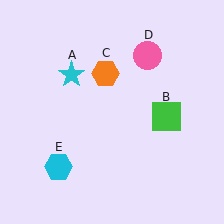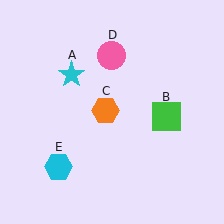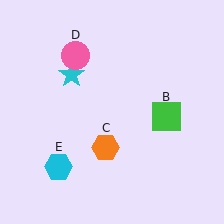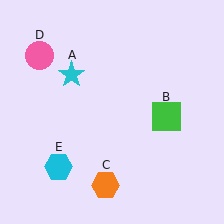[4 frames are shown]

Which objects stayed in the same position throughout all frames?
Cyan star (object A) and green square (object B) and cyan hexagon (object E) remained stationary.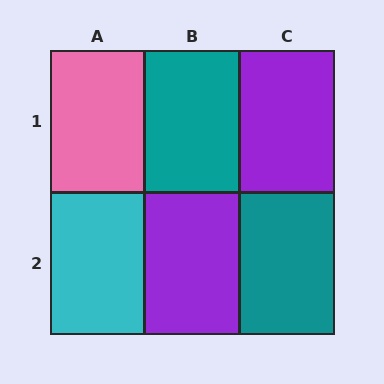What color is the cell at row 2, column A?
Cyan.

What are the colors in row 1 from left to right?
Pink, teal, purple.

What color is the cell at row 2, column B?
Purple.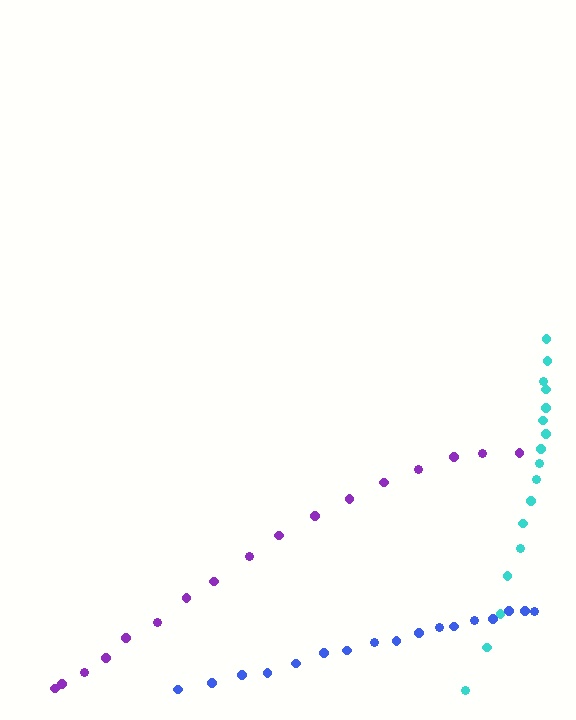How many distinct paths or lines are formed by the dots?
There are 3 distinct paths.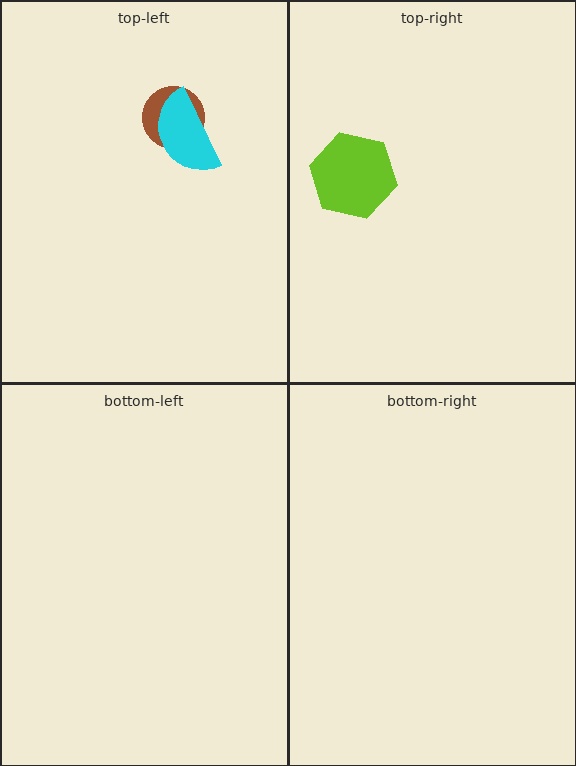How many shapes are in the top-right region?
1.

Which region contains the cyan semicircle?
The top-left region.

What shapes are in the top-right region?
The lime hexagon.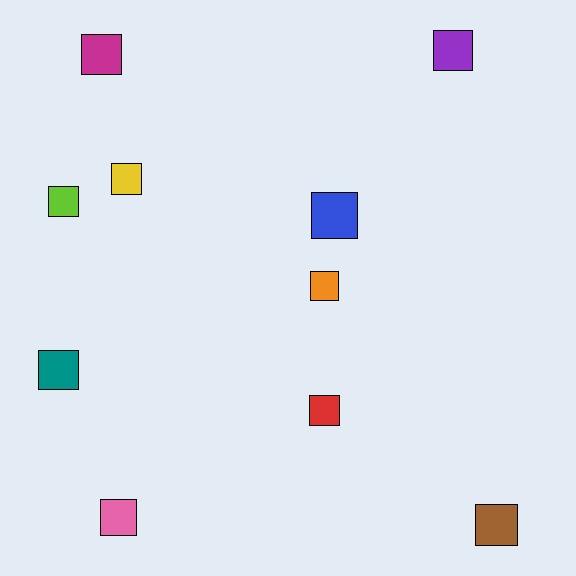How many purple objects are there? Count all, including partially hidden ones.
There is 1 purple object.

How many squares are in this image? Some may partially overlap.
There are 10 squares.